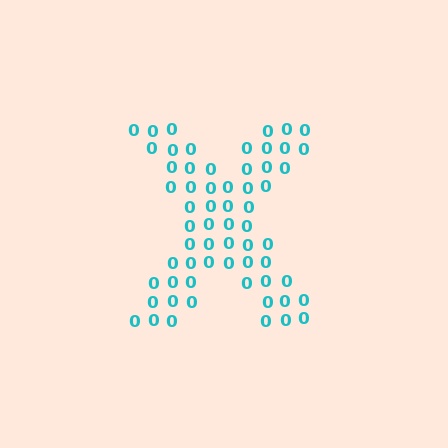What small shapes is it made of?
It is made of small digit 0's.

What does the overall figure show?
The overall figure shows the letter X.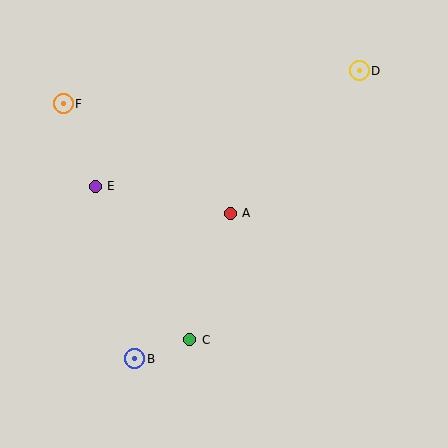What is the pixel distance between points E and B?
The distance between E and B is 177 pixels.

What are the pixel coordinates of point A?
Point A is at (230, 213).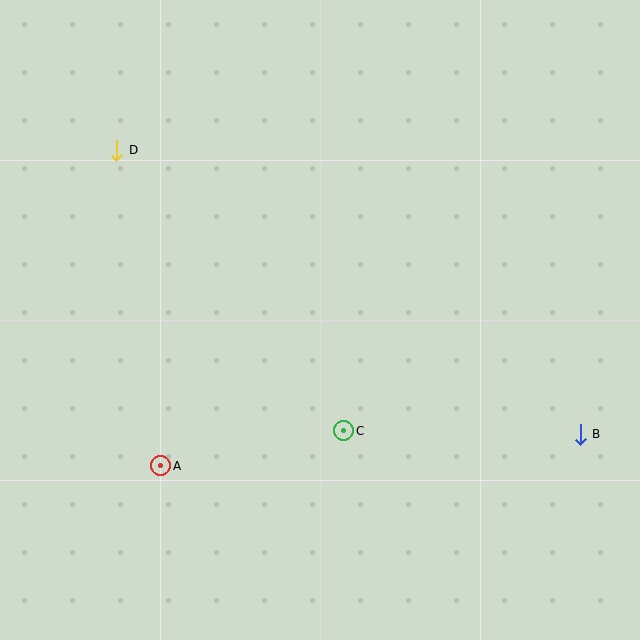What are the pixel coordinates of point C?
Point C is at (344, 431).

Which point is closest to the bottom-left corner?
Point A is closest to the bottom-left corner.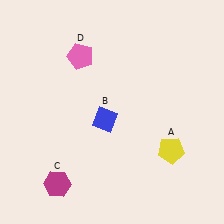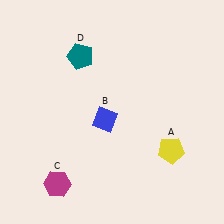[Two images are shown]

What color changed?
The pentagon (D) changed from pink in Image 1 to teal in Image 2.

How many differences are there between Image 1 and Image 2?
There is 1 difference between the two images.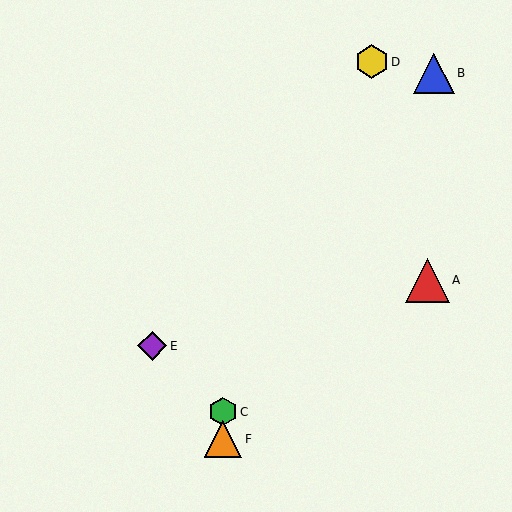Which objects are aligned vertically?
Objects C, F are aligned vertically.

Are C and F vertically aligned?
Yes, both are at x≈223.